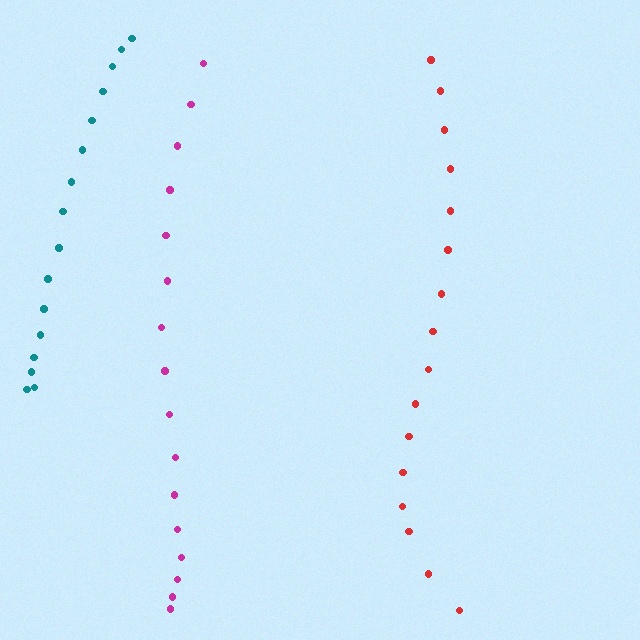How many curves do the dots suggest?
There are 3 distinct paths.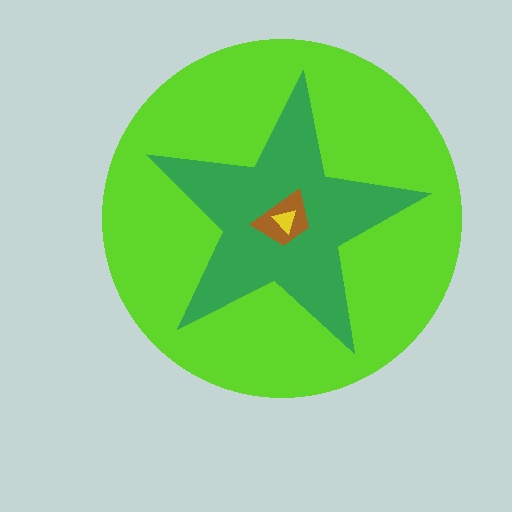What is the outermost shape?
The lime circle.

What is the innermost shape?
The yellow triangle.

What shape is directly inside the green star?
The brown trapezoid.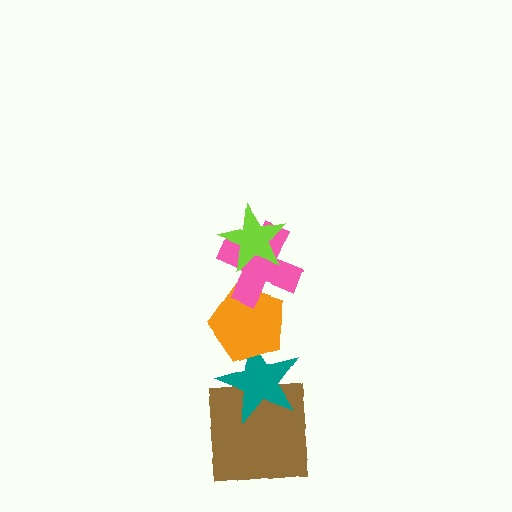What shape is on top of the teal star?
The orange pentagon is on top of the teal star.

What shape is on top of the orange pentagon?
The pink cross is on top of the orange pentagon.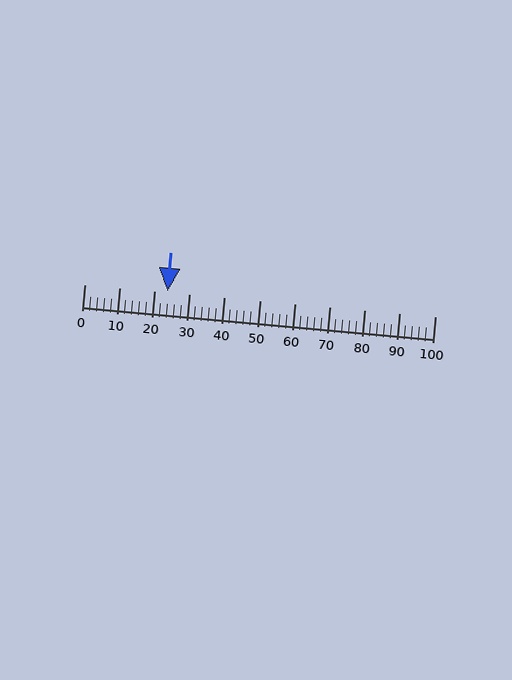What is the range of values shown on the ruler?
The ruler shows values from 0 to 100.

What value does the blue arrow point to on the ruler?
The blue arrow points to approximately 24.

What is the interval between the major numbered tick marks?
The major tick marks are spaced 10 units apart.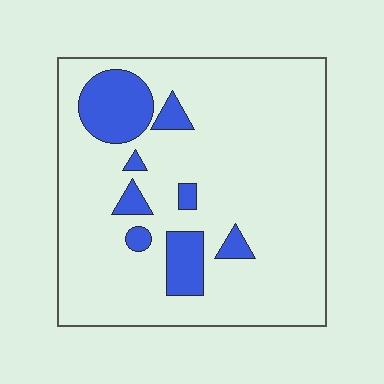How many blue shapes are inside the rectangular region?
8.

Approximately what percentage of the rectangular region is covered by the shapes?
Approximately 15%.